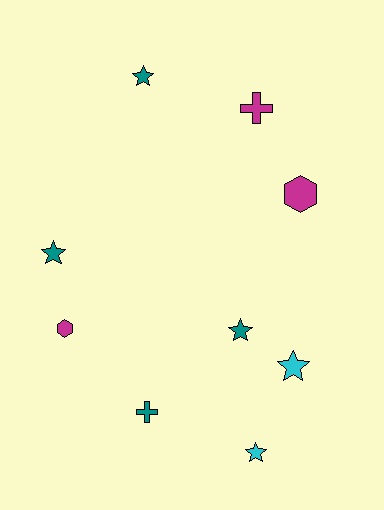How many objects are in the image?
There are 9 objects.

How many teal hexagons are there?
There are no teal hexagons.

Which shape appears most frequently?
Star, with 5 objects.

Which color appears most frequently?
Teal, with 4 objects.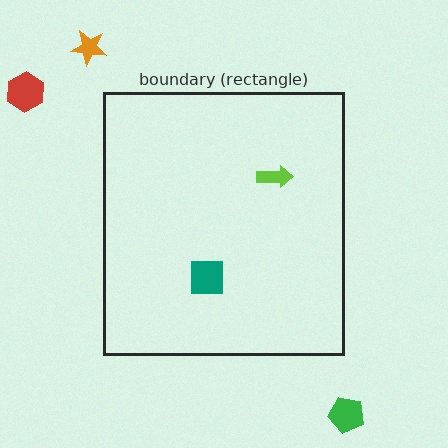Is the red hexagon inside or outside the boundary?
Outside.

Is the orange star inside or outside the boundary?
Outside.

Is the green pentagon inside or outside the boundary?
Outside.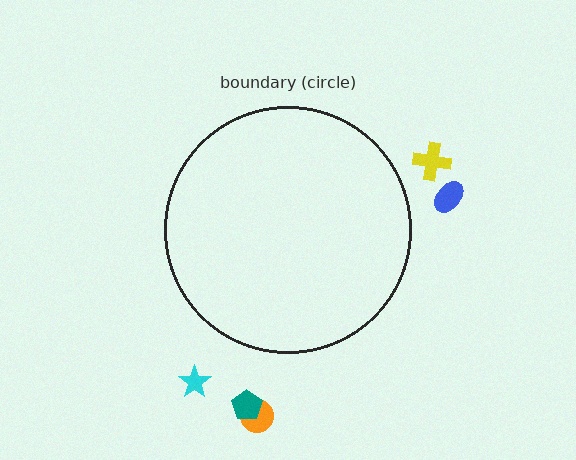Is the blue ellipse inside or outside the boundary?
Outside.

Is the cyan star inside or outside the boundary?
Outside.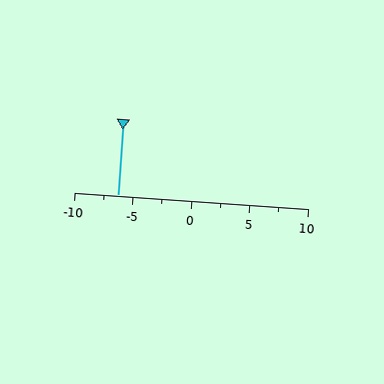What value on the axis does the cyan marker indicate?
The marker indicates approximately -6.2.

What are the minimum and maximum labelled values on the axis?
The axis runs from -10 to 10.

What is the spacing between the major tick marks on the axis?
The major ticks are spaced 5 apart.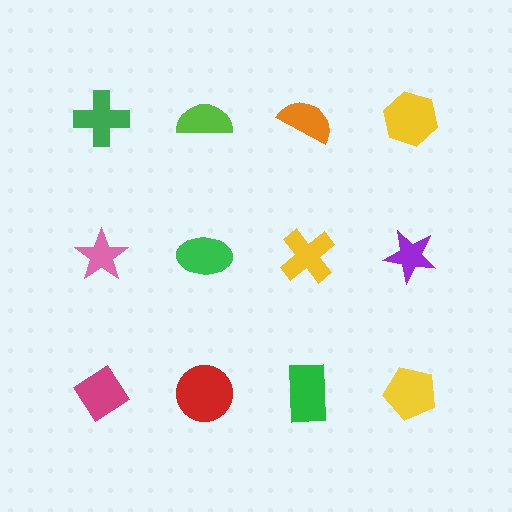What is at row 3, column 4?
A yellow pentagon.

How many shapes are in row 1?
4 shapes.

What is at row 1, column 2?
A lime semicircle.